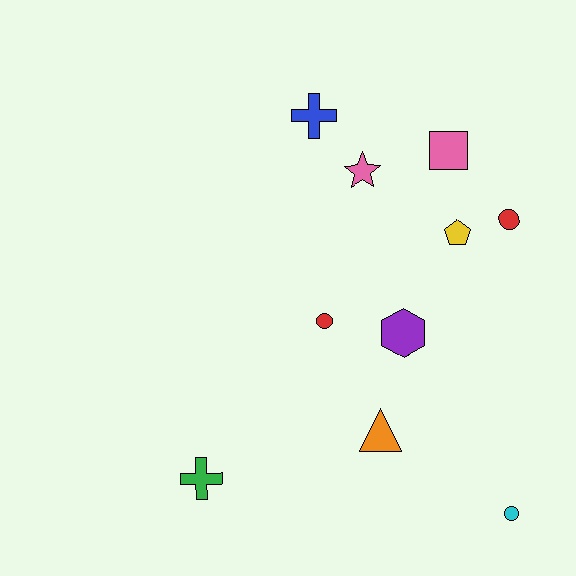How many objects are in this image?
There are 10 objects.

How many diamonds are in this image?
There are no diamonds.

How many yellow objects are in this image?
There is 1 yellow object.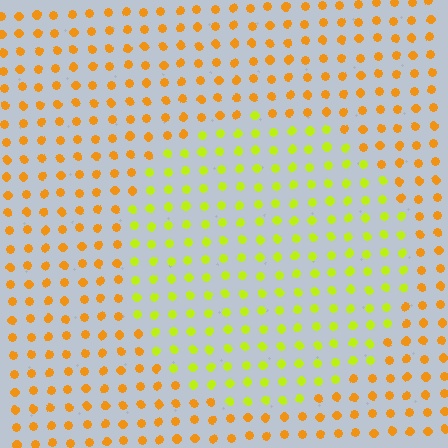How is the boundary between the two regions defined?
The boundary is defined purely by a slight shift in hue (about 40 degrees). Spacing, size, and orientation are identical on both sides.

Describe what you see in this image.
The image is filled with small orange elements in a uniform arrangement. A circle-shaped region is visible where the elements are tinted to a slightly different hue, forming a subtle color boundary.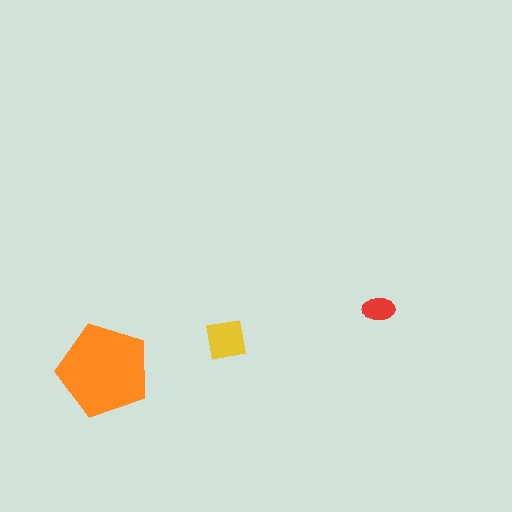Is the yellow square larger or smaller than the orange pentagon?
Smaller.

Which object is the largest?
The orange pentagon.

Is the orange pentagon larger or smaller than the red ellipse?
Larger.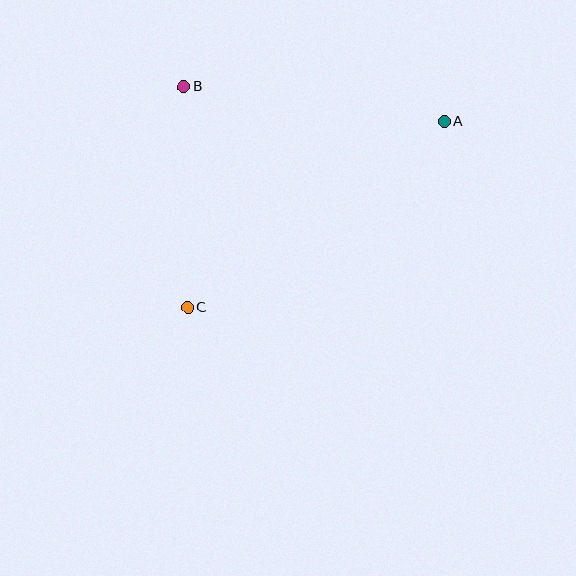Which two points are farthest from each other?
Points A and C are farthest from each other.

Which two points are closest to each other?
Points B and C are closest to each other.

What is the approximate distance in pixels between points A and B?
The distance between A and B is approximately 263 pixels.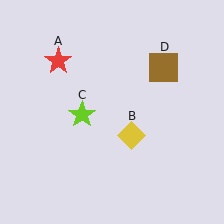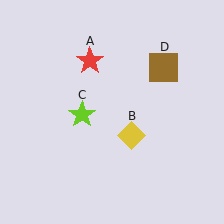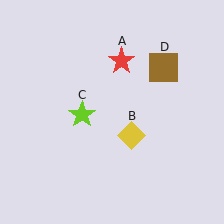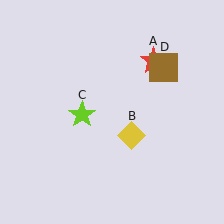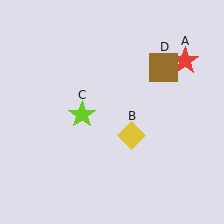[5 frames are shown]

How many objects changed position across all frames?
1 object changed position: red star (object A).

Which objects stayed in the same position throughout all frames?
Yellow diamond (object B) and lime star (object C) and brown square (object D) remained stationary.